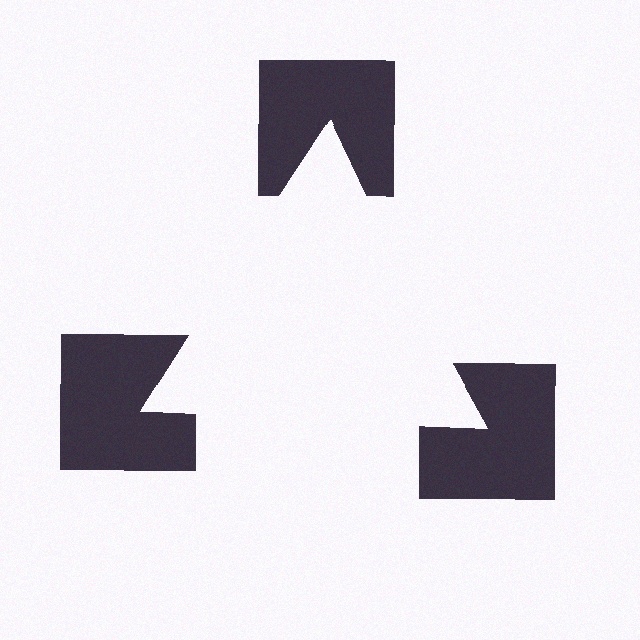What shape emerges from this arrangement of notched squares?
An illusory triangle — its edges are inferred from the aligned wedge cuts in the notched squares, not physically drawn.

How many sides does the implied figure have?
3 sides.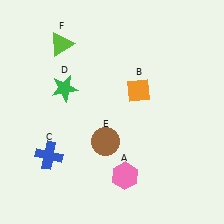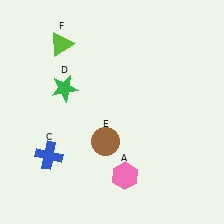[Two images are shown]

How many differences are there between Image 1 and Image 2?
There is 1 difference between the two images.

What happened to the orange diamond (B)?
The orange diamond (B) was removed in Image 2. It was in the top-right area of Image 1.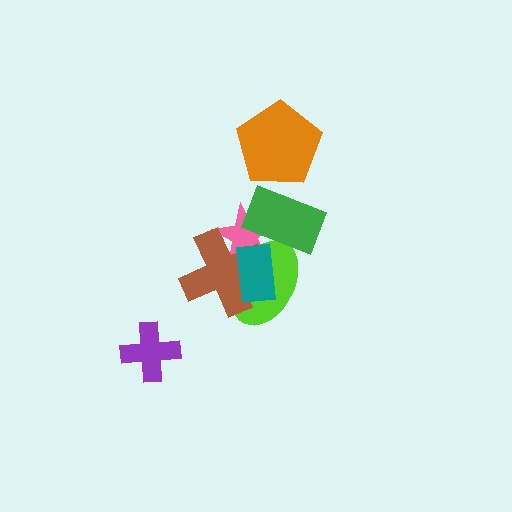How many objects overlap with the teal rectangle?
3 objects overlap with the teal rectangle.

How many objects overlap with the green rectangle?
2 objects overlap with the green rectangle.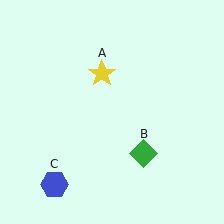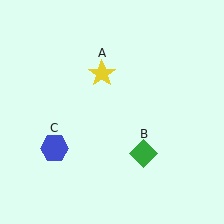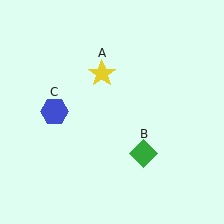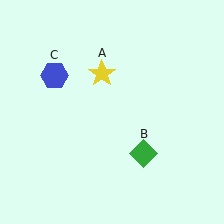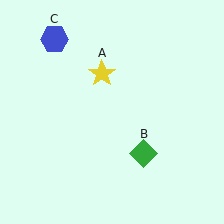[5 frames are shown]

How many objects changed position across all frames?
1 object changed position: blue hexagon (object C).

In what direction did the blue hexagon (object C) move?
The blue hexagon (object C) moved up.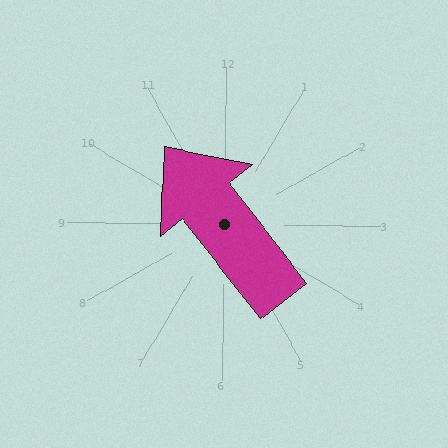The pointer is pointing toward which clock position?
Roughly 11 o'clock.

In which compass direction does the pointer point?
Northwest.